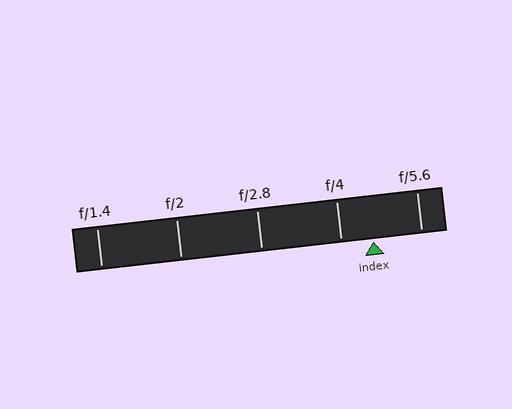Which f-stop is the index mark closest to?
The index mark is closest to f/4.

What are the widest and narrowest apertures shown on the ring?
The widest aperture shown is f/1.4 and the narrowest is f/5.6.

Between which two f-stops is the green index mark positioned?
The index mark is between f/4 and f/5.6.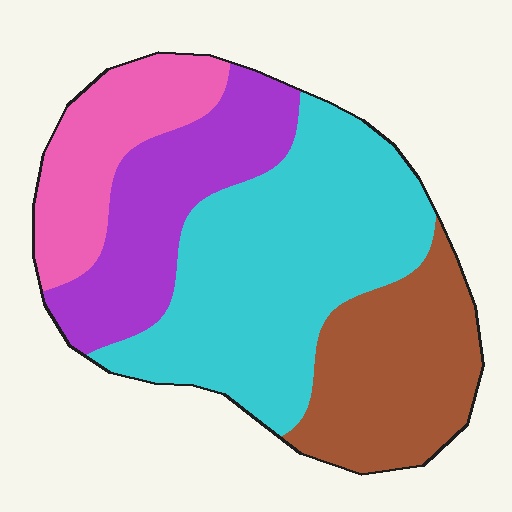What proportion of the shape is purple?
Purple covers about 20% of the shape.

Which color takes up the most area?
Cyan, at roughly 40%.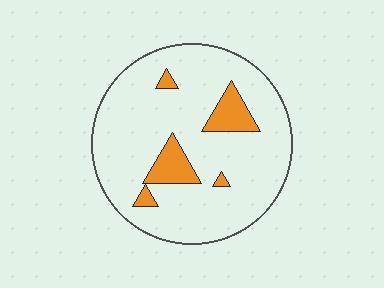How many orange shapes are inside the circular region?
5.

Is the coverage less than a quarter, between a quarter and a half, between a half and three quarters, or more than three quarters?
Less than a quarter.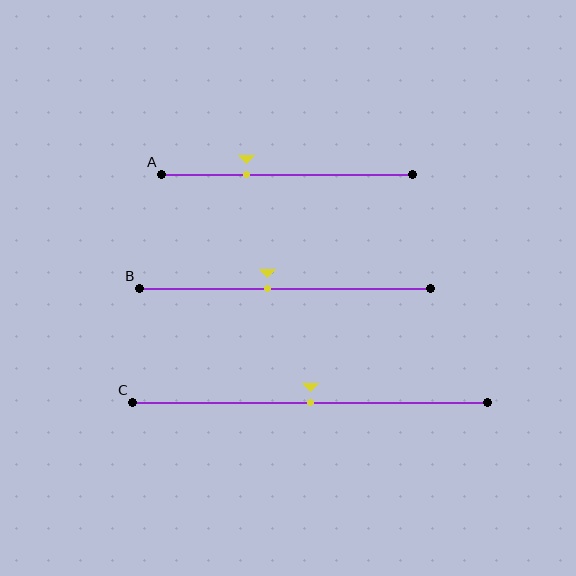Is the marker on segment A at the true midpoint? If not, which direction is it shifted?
No, the marker on segment A is shifted to the left by about 16% of the segment length.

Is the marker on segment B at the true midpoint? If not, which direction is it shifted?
No, the marker on segment B is shifted to the left by about 6% of the segment length.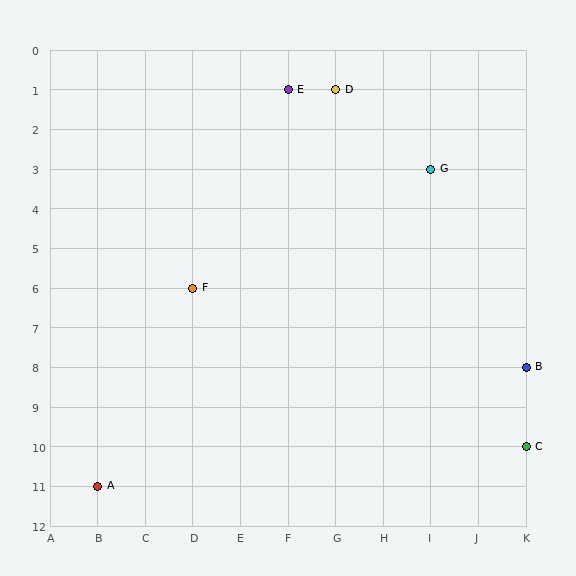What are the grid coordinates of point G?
Point G is at grid coordinates (I, 3).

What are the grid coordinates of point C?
Point C is at grid coordinates (K, 10).